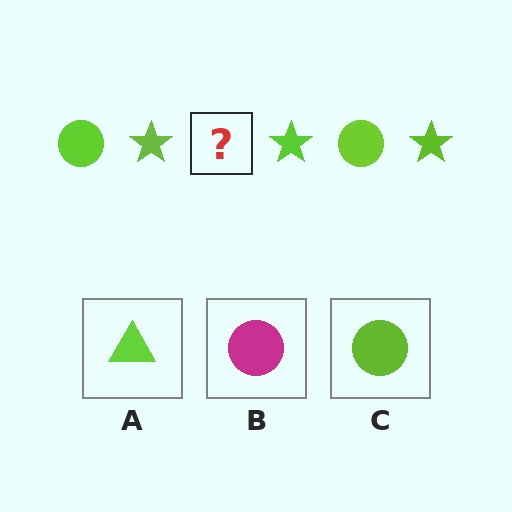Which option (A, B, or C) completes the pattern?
C.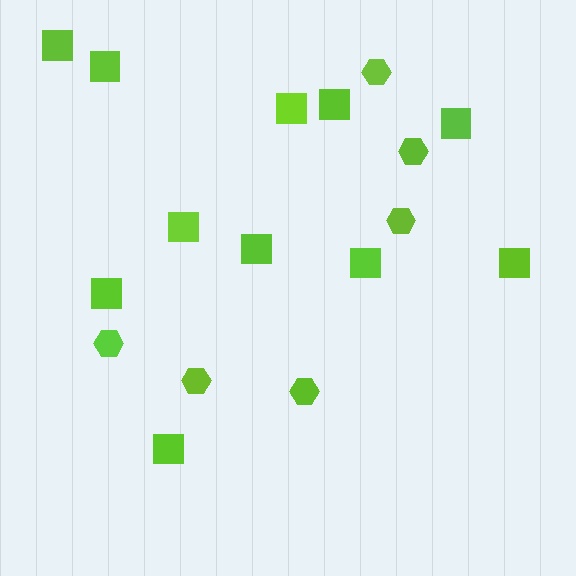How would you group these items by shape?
There are 2 groups: one group of hexagons (6) and one group of squares (11).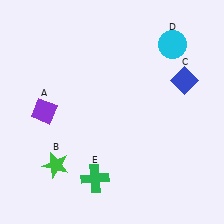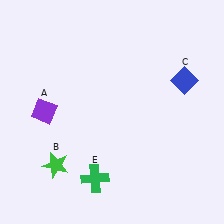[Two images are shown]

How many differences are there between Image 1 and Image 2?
There is 1 difference between the two images.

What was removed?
The cyan circle (D) was removed in Image 2.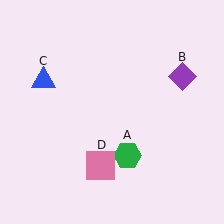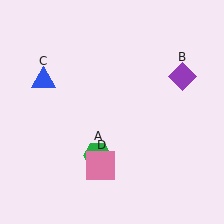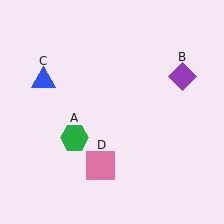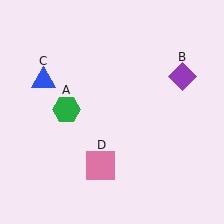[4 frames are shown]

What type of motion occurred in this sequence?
The green hexagon (object A) rotated clockwise around the center of the scene.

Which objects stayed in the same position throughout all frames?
Purple diamond (object B) and blue triangle (object C) and pink square (object D) remained stationary.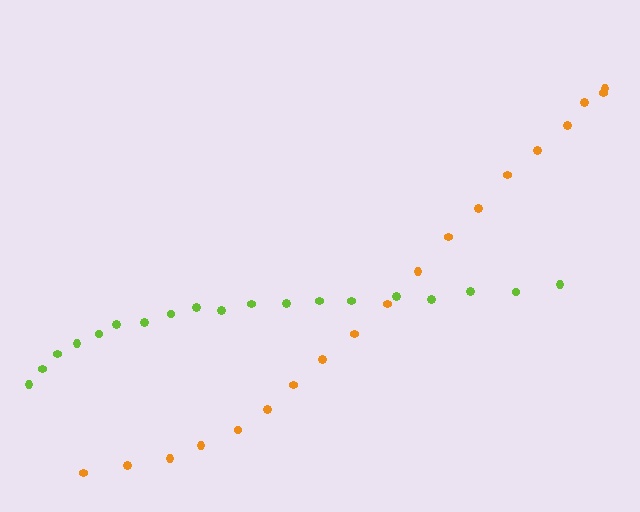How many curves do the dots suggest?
There are 2 distinct paths.